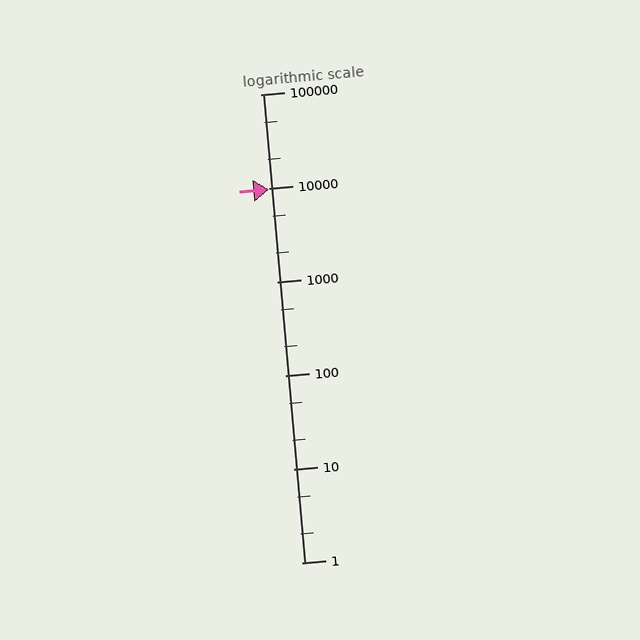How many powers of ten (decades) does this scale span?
The scale spans 5 decades, from 1 to 100000.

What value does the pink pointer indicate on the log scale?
The pointer indicates approximately 9600.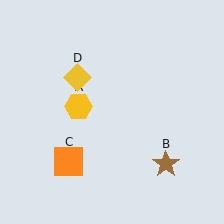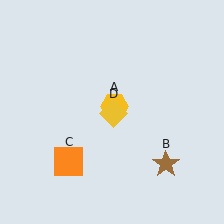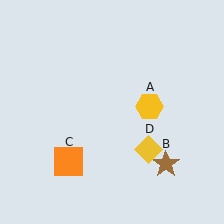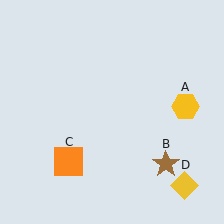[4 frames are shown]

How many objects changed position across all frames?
2 objects changed position: yellow hexagon (object A), yellow diamond (object D).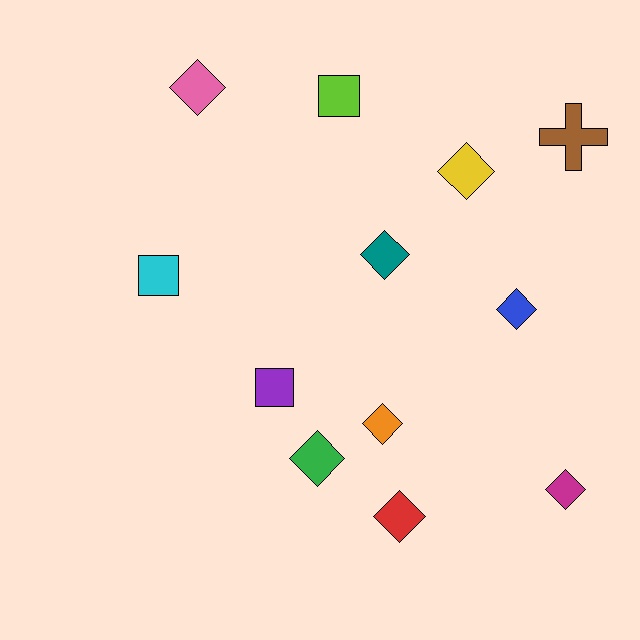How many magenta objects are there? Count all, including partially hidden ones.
There is 1 magenta object.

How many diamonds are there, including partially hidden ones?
There are 8 diamonds.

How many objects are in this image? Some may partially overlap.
There are 12 objects.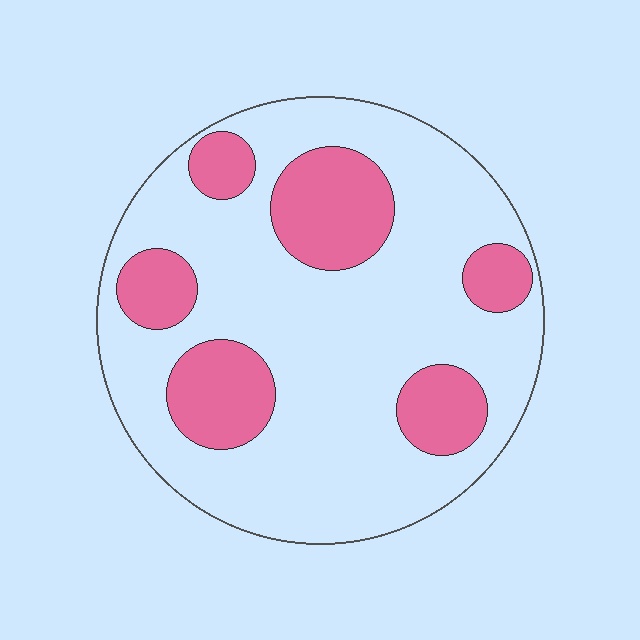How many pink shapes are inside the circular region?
6.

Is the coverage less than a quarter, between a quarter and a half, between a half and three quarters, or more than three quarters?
Between a quarter and a half.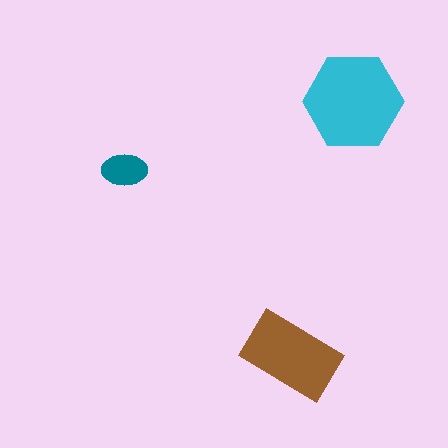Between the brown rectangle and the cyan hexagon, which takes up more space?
The cyan hexagon.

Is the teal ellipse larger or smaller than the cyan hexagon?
Smaller.